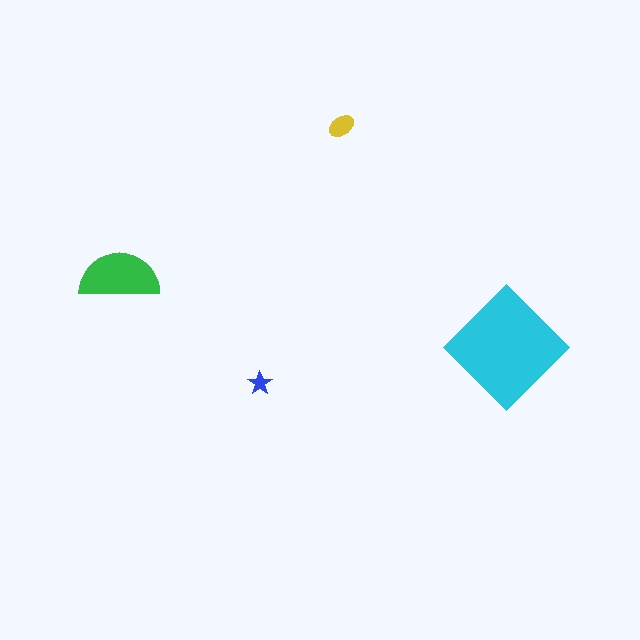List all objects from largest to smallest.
The cyan diamond, the green semicircle, the yellow ellipse, the blue star.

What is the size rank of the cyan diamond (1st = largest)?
1st.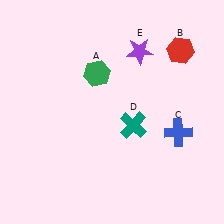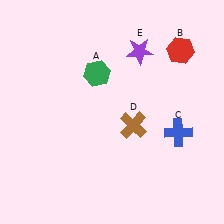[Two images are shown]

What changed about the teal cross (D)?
In Image 1, D is teal. In Image 2, it changed to brown.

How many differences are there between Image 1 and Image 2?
There is 1 difference between the two images.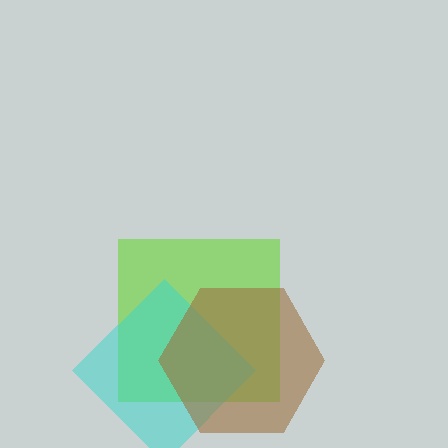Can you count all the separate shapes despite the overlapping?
Yes, there are 3 separate shapes.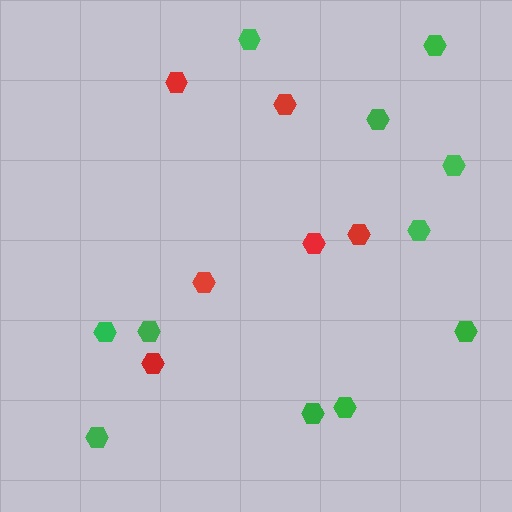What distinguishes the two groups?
There are 2 groups: one group of red hexagons (6) and one group of green hexagons (11).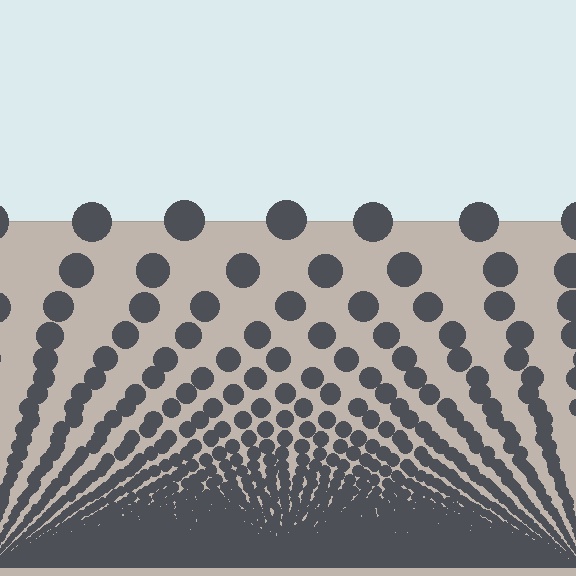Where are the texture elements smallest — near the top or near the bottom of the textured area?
Near the bottom.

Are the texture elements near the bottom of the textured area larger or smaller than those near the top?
Smaller. The gradient is inverted — elements near the bottom are smaller and denser.